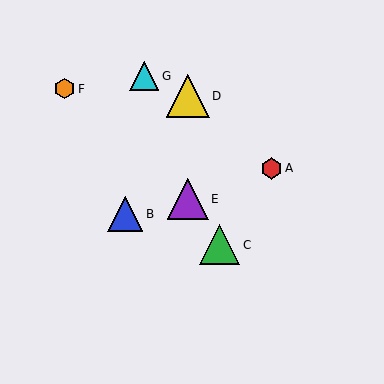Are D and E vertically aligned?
Yes, both are at x≈188.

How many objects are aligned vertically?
2 objects (D, E) are aligned vertically.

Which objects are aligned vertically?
Objects D, E are aligned vertically.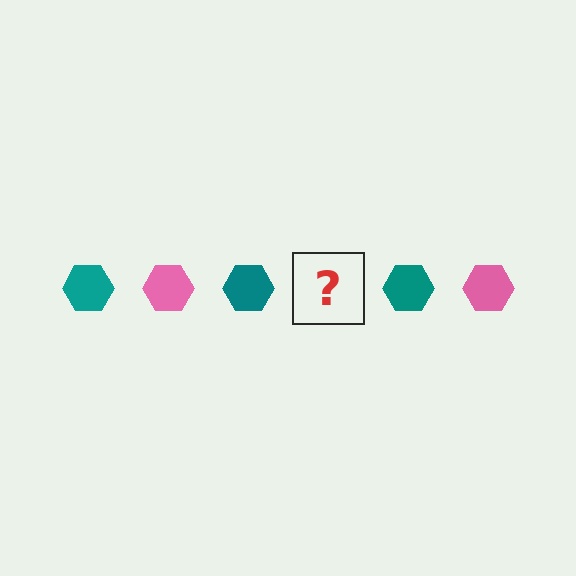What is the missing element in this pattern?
The missing element is a pink hexagon.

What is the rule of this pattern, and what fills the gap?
The rule is that the pattern cycles through teal, pink hexagons. The gap should be filled with a pink hexagon.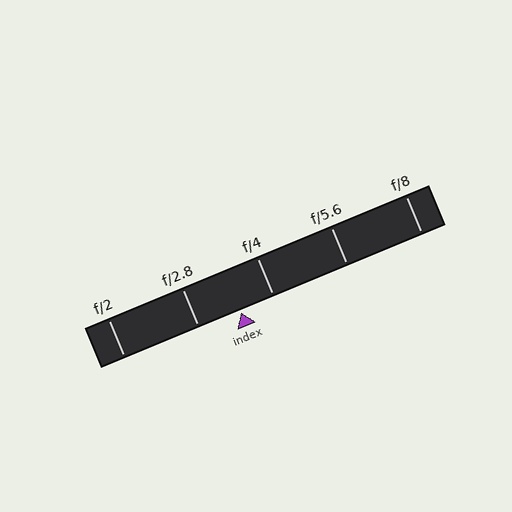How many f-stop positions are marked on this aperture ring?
There are 5 f-stop positions marked.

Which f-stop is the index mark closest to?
The index mark is closest to f/4.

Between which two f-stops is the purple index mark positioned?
The index mark is between f/2.8 and f/4.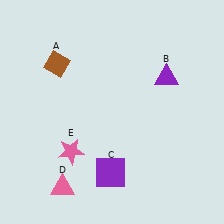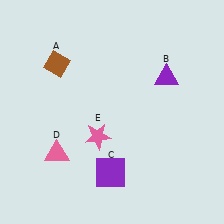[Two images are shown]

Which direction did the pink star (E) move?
The pink star (E) moved right.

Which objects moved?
The objects that moved are: the pink triangle (D), the pink star (E).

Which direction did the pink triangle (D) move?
The pink triangle (D) moved up.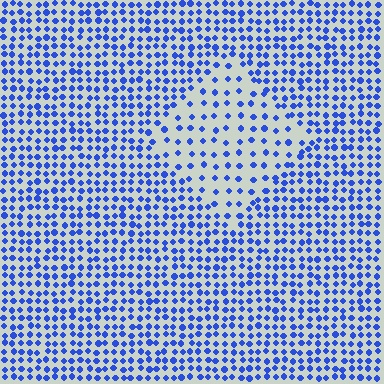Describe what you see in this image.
The image contains small blue elements arranged at two different densities. A diamond-shaped region is visible where the elements are less densely packed than the surrounding area.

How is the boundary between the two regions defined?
The boundary is defined by a change in element density (approximately 2.1x ratio). All elements are the same color, size, and shape.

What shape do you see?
I see a diamond.